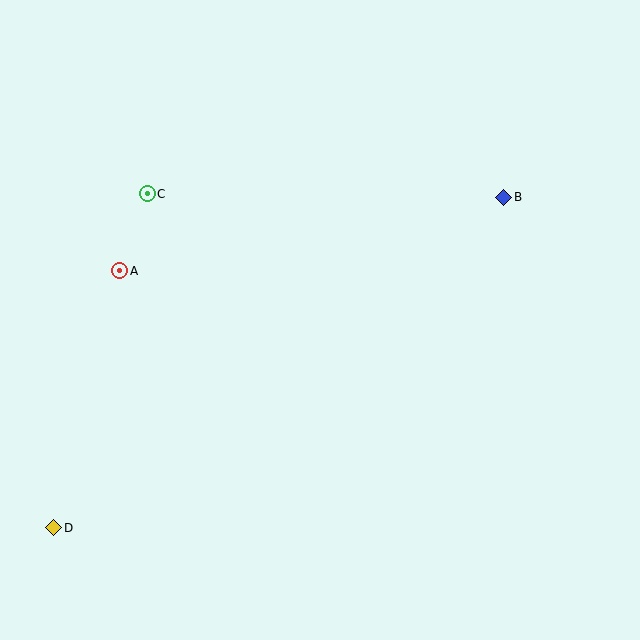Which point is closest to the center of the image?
Point A at (120, 271) is closest to the center.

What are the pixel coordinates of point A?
Point A is at (120, 271).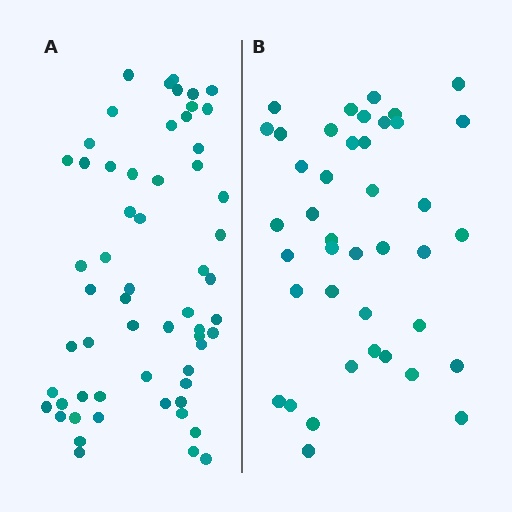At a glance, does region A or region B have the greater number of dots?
Region A (the left region) has more dots.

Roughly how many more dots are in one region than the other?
Region A has approximately 20 more dots than region B.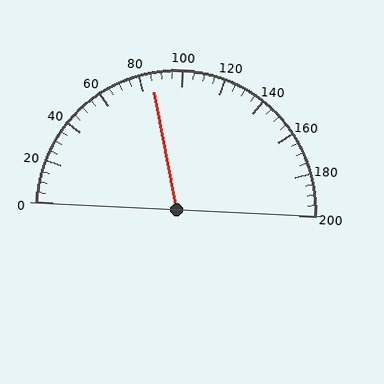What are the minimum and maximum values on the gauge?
The gauge ranges from 0 to 200.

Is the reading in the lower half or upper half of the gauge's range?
The reading is in the lower half of the range (0 to 200).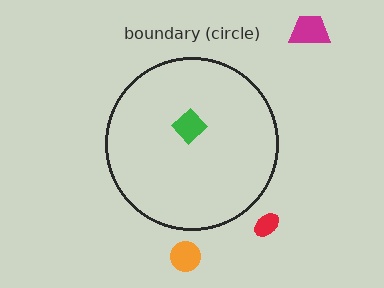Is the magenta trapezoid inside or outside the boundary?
Outside.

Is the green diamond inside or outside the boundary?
Inside.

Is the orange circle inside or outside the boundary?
Outside.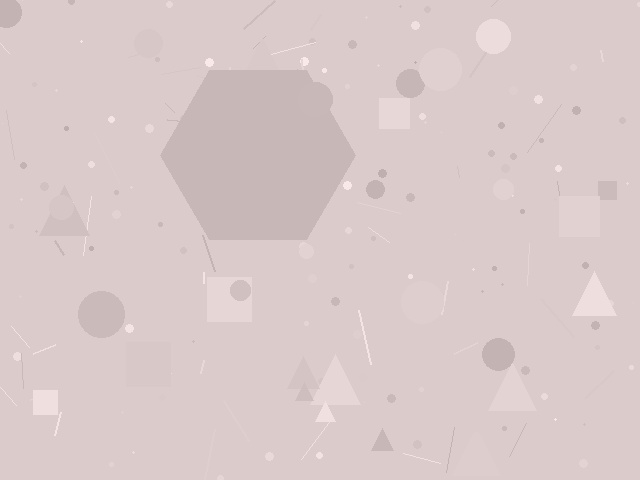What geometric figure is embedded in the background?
A hexagon is embedded in the background.